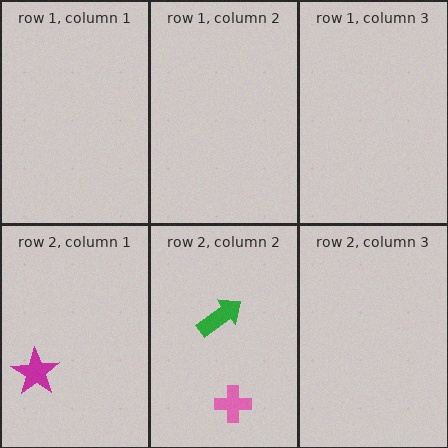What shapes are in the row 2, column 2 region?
The pink cross, the green arrow.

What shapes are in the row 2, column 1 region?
The magenta star.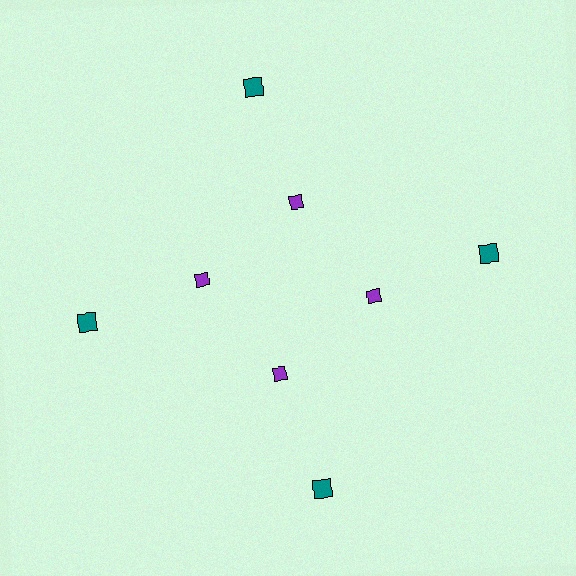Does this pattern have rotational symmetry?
Yes, this pattern has 4-fold rotational symmetry. It looks the same after rotating 90 degrees around the center.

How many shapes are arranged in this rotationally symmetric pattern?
There are 8 shapes, arranged in 4 groups of 2.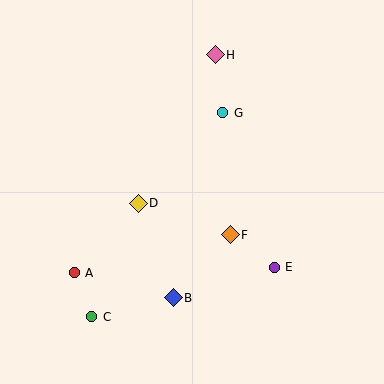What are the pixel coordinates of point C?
Point C is at (92, 317).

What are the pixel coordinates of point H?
Point H is at (215, 55).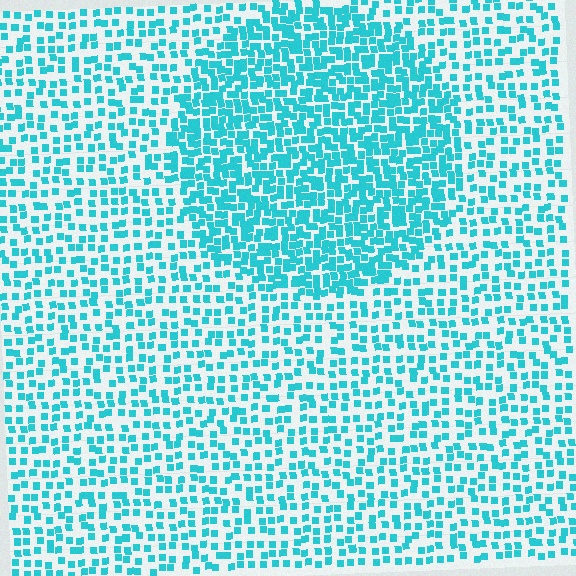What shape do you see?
I see a circle.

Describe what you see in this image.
The image contains small cyan elements arranged at two different densities. A circle-shaped region is visible where the elements are more densely packed than the surrounding area.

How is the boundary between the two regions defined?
The boundary is defined by a change in element density (approximately 1.9x ratio). All elements are the same color, size, and shape.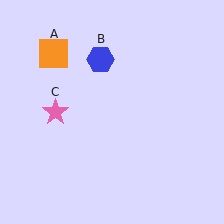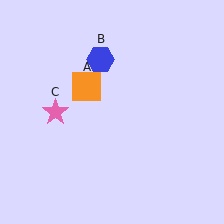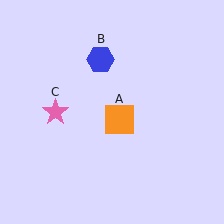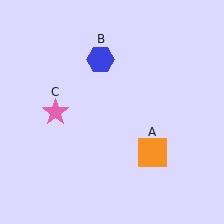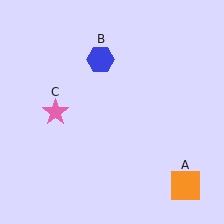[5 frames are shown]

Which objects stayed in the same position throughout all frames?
Blue hexagon (object B) and pink star (object C) remained stationary.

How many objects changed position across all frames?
1 object changed position: orange square (object A).